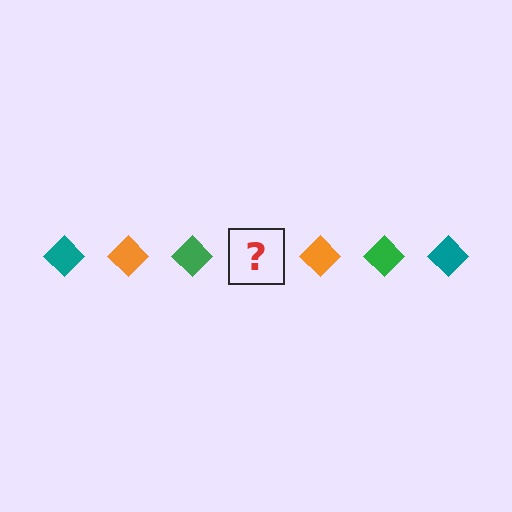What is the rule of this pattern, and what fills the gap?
The rule is that the pattern cycles through teal, orange, green diamonds. The gap should be filled with a teal diamond.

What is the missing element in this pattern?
The missing element is a teal diamond.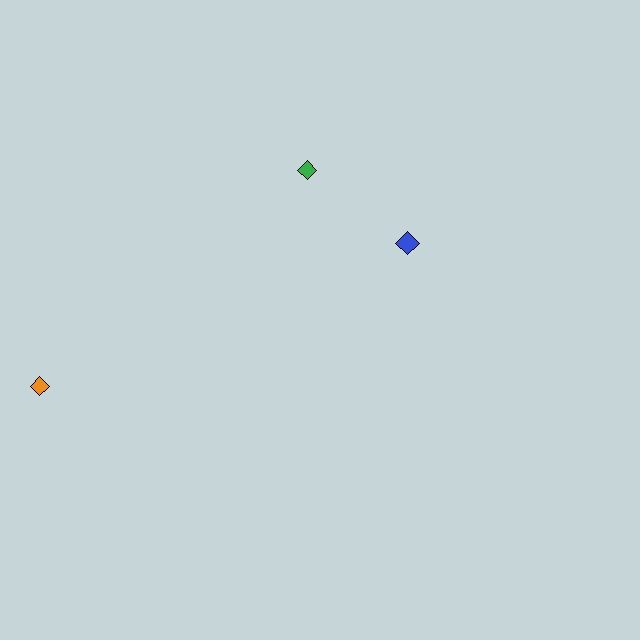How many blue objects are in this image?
There is 1 blue object.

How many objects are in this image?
There are 3 objects.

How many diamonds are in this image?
There are 3 diamonds.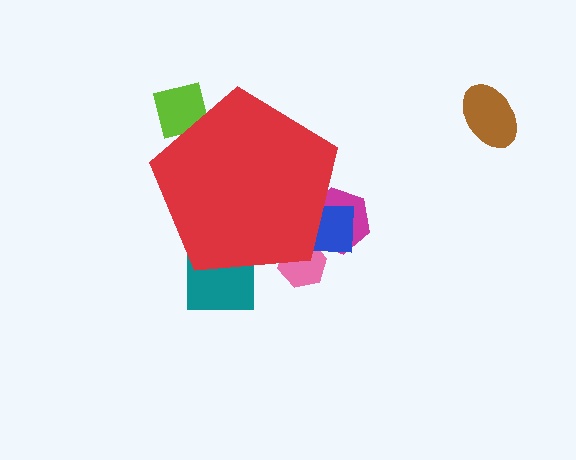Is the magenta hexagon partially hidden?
Yes, the magenta hexagon is partially hidden behind the red pentagon.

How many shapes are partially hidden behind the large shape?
5 shapes are partially hidden.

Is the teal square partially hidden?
Yes, the teal square is partially hidden behind the red pentagon.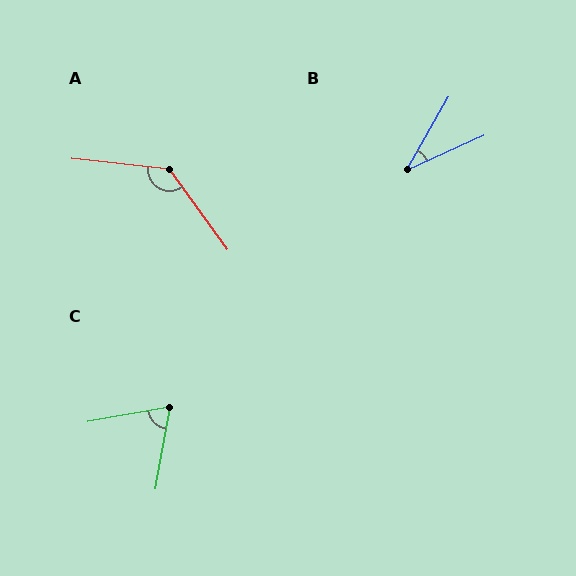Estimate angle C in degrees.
Approximately 69 degrees.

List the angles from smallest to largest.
B (36°), C (69°), A (132°).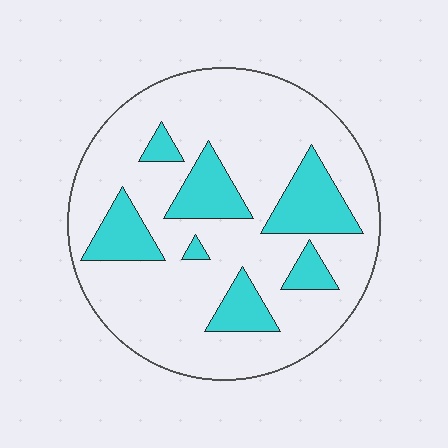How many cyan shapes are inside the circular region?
7.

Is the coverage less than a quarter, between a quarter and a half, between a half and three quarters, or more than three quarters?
Less than a quarter.